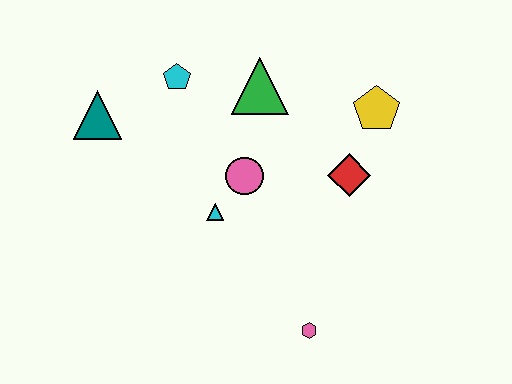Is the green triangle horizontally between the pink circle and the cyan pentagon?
No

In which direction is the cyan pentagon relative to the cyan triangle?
The cyan pentagon is above the cyan triangle.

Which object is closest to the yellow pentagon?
The red diamond is closest to the yellow pentagon.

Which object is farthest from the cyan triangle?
The yellow pentagon is farthest from the cyan triangle.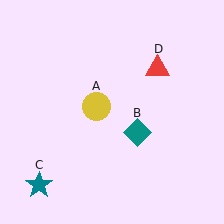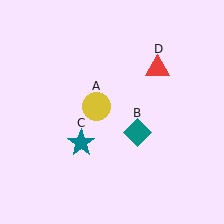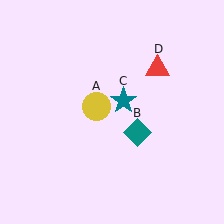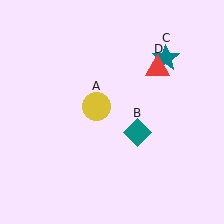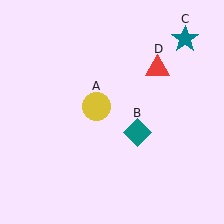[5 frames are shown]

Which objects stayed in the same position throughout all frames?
Yellow circle (object A) and teal diamond (object B) and red triangle (object D) remained stationary.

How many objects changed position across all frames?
1 object changed position: teal star (object C).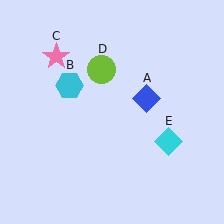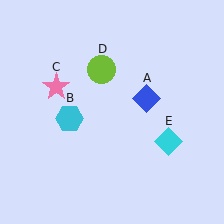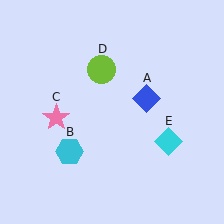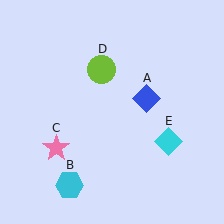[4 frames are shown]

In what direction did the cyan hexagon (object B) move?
The cyan hexagon (object B) moved down.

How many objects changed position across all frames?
2 objects changed position: cyan hexagon (object B), pink star (object C).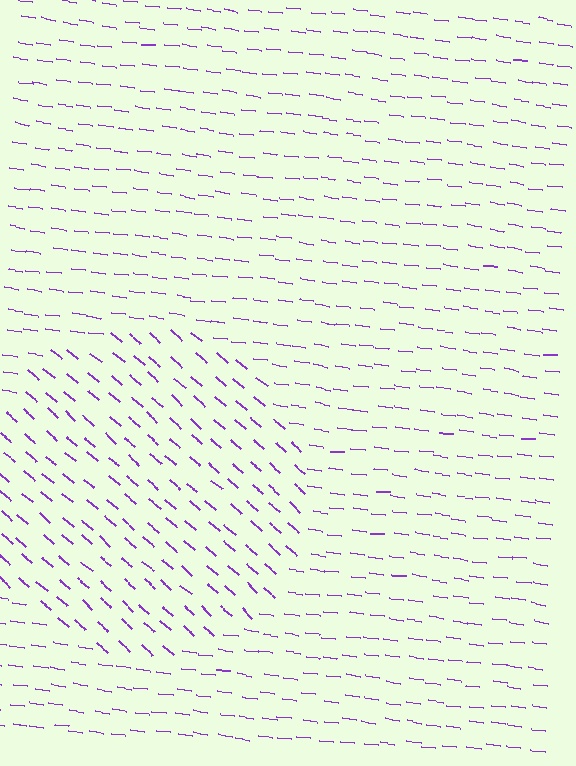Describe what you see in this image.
The image is filled with small purple line segments. A circle region in the image has lines oriented differently from the surrounding lines, creating a visible texture boundary.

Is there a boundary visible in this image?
Yes, there is a texture boundary formed by a change in line orientation.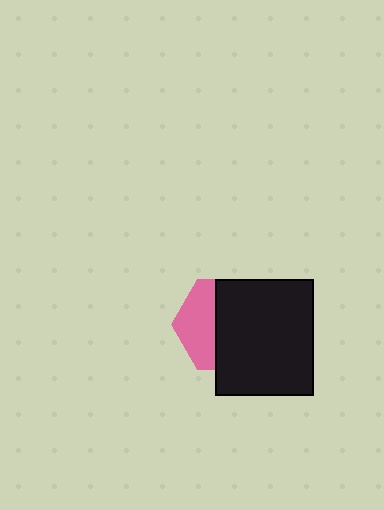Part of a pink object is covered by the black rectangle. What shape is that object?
It is a hexagon.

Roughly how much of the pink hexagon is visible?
A small part of it is visible (roughly 40%).